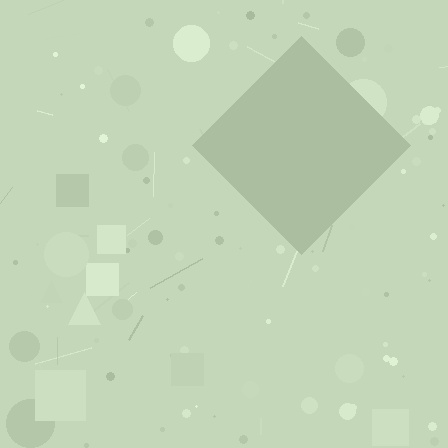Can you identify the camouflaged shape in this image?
The camouflaged shape is a diamond.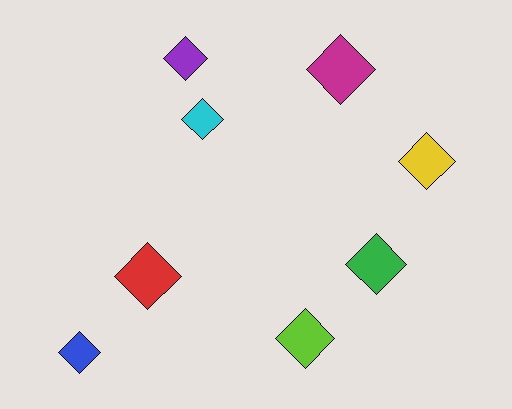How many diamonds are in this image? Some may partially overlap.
There are 8 diamonds.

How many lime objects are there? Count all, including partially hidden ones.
There is 1 lime object.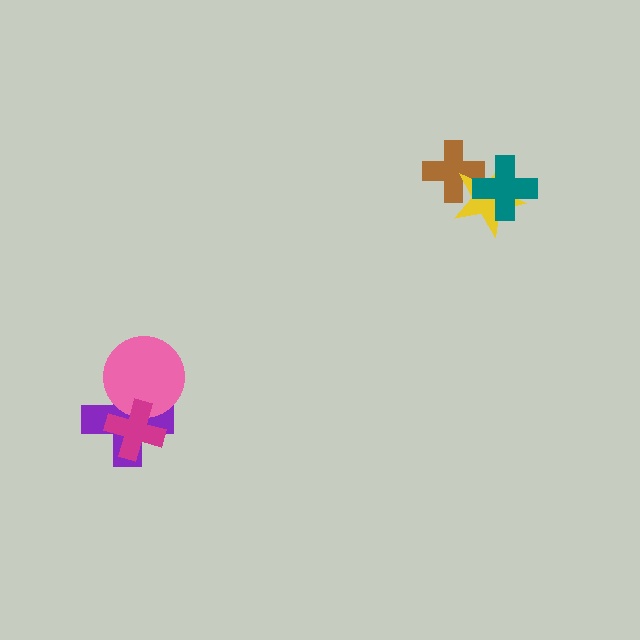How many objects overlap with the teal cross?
2 objects overlap with the teal cross.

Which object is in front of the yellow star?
The teal cross is in front of the yellow star.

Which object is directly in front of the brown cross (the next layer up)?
The yellow star is directly in front of the brown cross.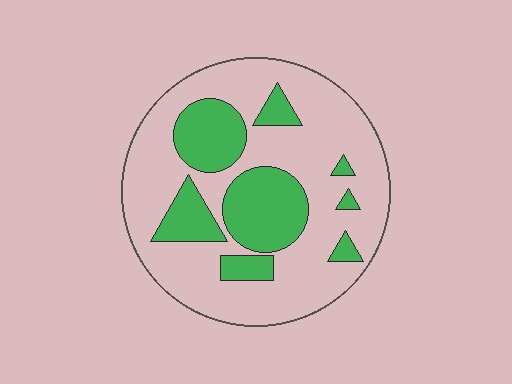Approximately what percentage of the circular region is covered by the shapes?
Approximately 30%.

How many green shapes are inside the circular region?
8.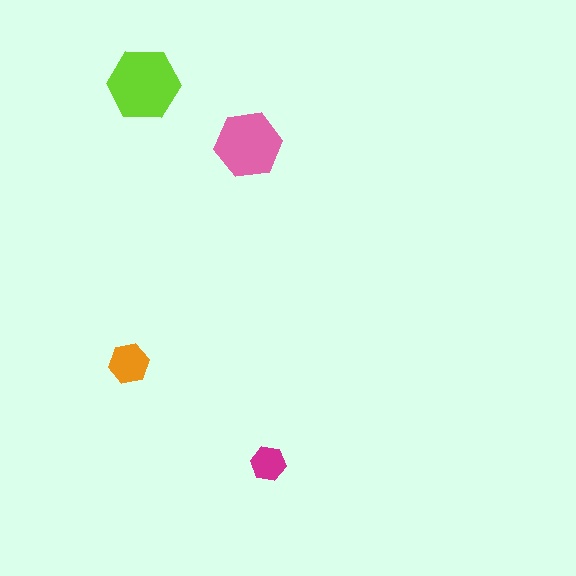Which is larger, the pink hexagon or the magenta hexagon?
The pink one.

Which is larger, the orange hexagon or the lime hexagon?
The lime one.